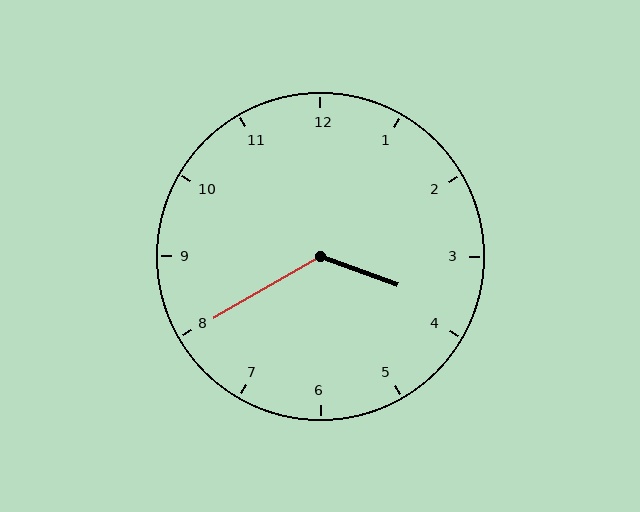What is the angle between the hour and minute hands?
Approximately 130 degrees.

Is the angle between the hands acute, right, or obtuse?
It is obtuse.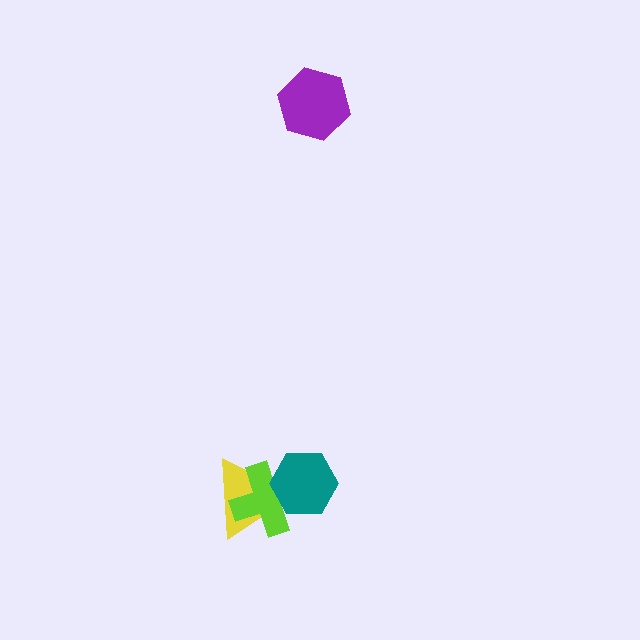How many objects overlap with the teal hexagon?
2 objects overlap with the teal hexagon.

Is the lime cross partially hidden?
Yes, it is partially covered by another shape.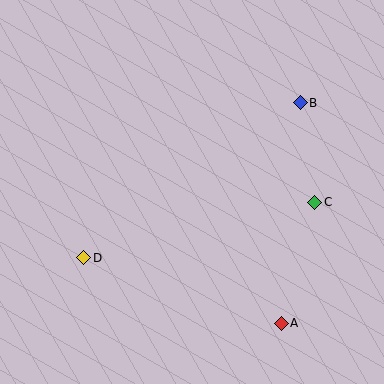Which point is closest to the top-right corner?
Point B is closest to the top-right corner.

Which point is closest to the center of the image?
Point C at (315, 202) is closest to the center.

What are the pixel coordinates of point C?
Point C is at (315, 202).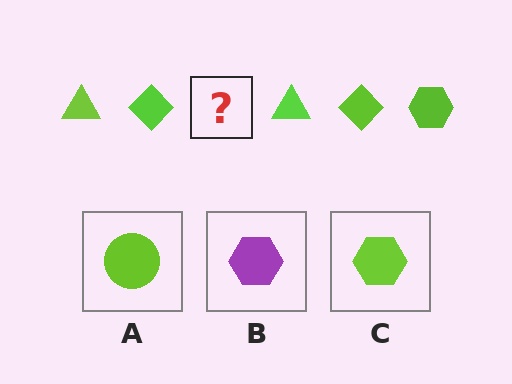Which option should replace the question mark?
Option C.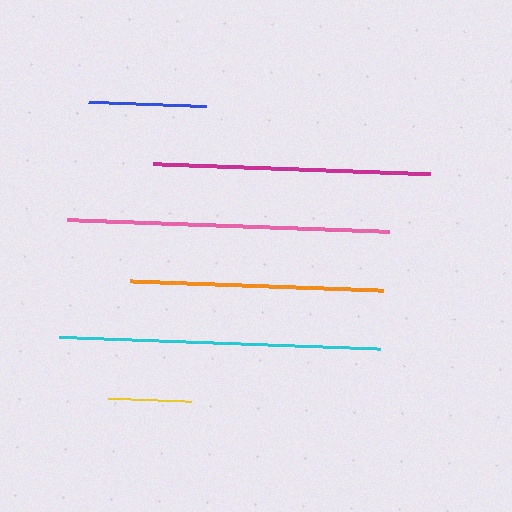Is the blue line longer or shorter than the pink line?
The pink line is longer than the blue line.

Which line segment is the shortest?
The yellow line is the shortest at approximately 84 pixels.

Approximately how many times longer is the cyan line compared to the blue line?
The cyan line is approximately 2.7 times the length of the blue line.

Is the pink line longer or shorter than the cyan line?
The pink line is longer than the cyan line.